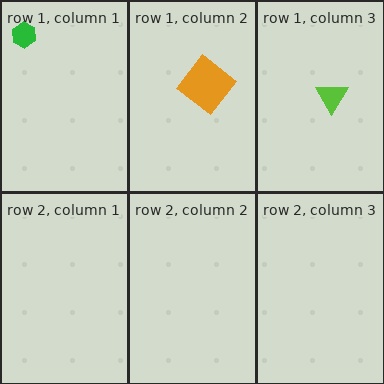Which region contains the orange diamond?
The row 1, column 2 region.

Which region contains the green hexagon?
The row 1, column 1 region.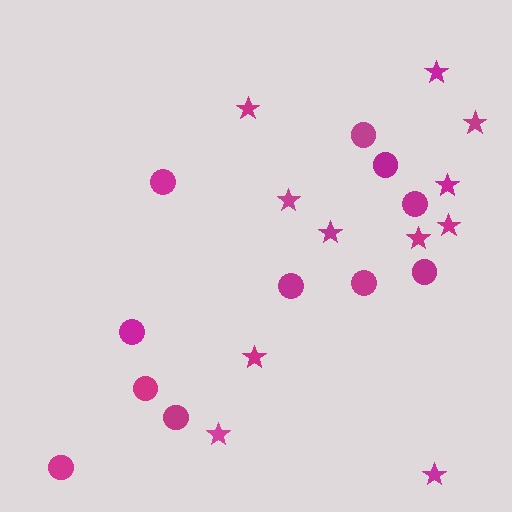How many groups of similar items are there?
There are 2 groups: one group of stars (11) and one group of circles (11).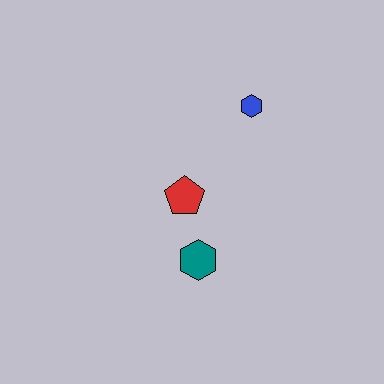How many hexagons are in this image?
There are 2 hexagons.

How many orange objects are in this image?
There are no orange objects.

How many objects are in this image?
There are 3 objects.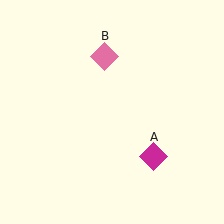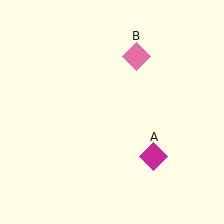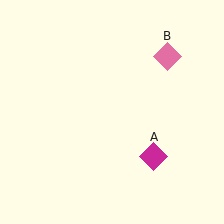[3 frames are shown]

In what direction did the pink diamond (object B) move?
The pink diamond (object B) moved right.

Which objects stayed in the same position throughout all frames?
Magenta diamond (object A) remained stationary.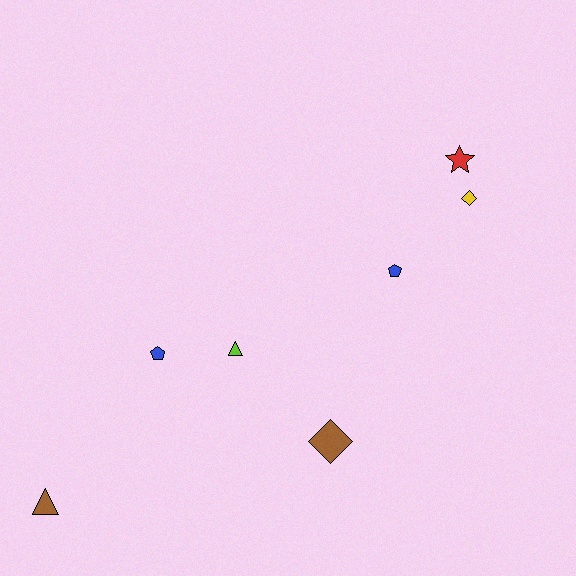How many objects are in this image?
There are 7 objects.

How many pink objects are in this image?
There are no pink objects.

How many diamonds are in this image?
There are 2 diamonds.